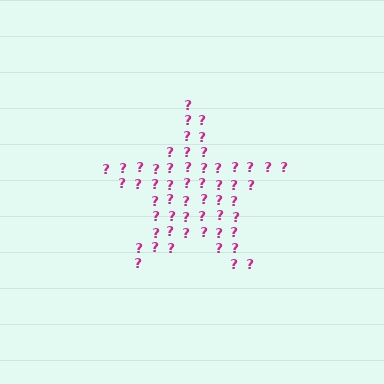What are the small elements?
The small elements are question marks.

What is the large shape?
The large shape is a star.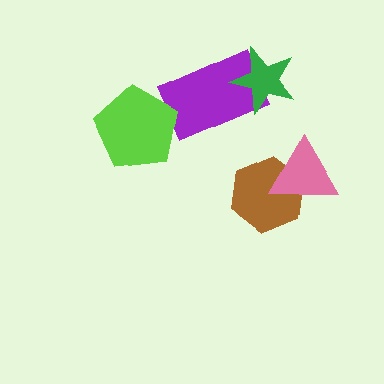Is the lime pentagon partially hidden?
No, no other shape covers it.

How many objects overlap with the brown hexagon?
1 object overlaps with the brown hexagon.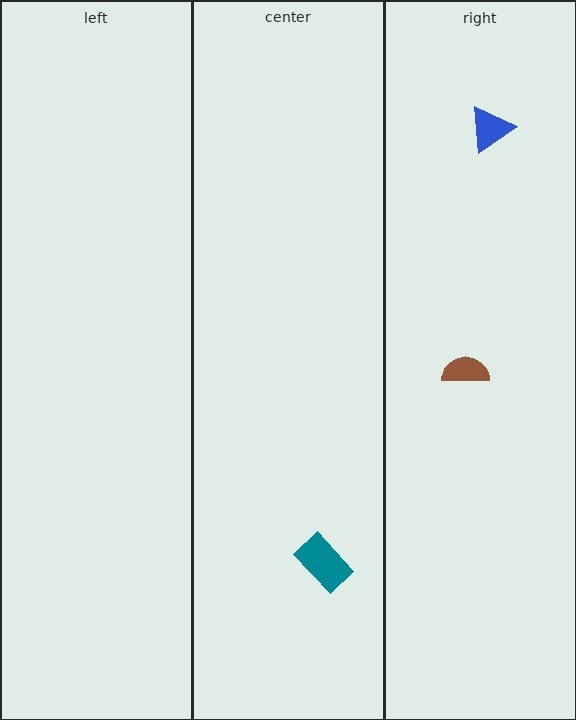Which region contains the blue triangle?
The right region.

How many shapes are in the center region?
1.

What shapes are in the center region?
The teal rectangle.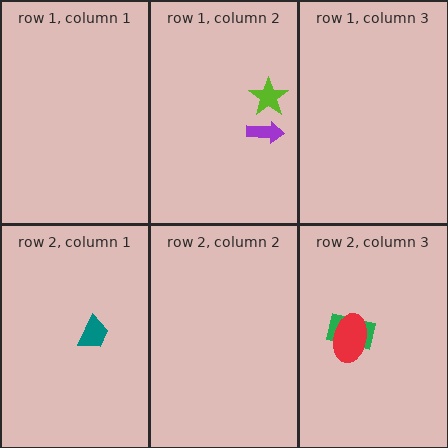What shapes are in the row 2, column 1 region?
The teal trapezoid.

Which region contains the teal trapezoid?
The row 2, column 1 region.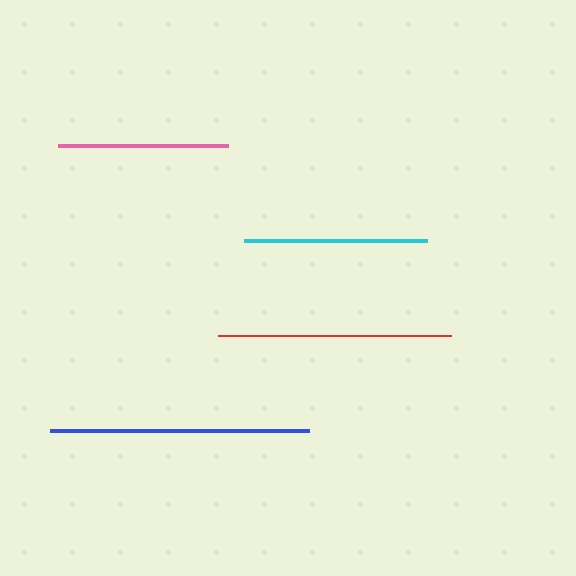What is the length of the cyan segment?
The cyan segment is approximately 183 pixels long.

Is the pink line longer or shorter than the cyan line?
The cyan line is longer than the pink line.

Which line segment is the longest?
The blue line is the longest at approximately 260 pixels.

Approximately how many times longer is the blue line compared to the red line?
The blue line is approximately 1.1 times the length of the red line.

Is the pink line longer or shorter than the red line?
The red line is longer than the pink line.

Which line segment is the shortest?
The pink line is the shortest at approximately 170 pixels.